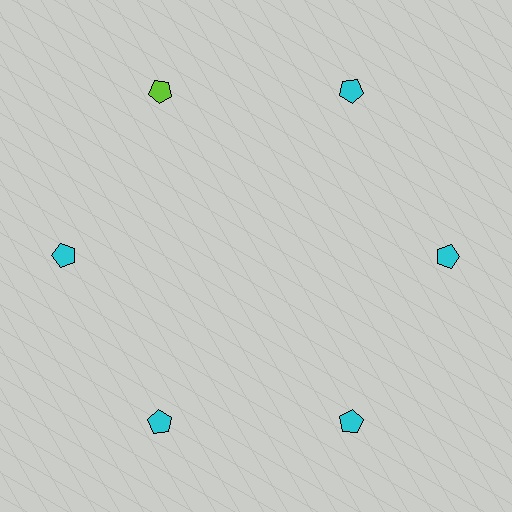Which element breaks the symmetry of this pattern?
The lime pentagon at roughly the 11 o'clock position breaks the symmetry. All other shapes are cyan pentagons.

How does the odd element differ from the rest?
It has a different color: lime instead of cyan.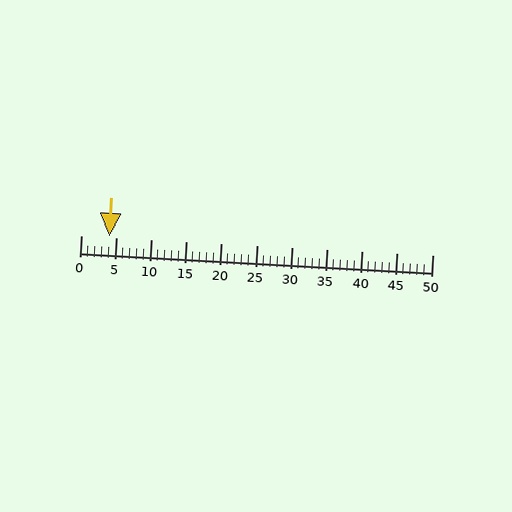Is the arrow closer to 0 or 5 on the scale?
The arrow is closer to 5.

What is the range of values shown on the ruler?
The ruler shows values from 0 to 50.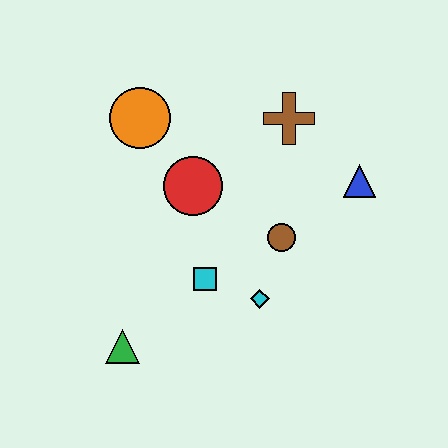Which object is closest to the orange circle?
The red circle is closest to the orange circle.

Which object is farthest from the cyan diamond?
The orange circle is farthest from the cyan diamond.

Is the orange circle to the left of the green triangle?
No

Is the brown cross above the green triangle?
Yes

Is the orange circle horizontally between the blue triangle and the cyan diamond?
No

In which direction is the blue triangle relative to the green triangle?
The blue triangle is to the right of the green triangle.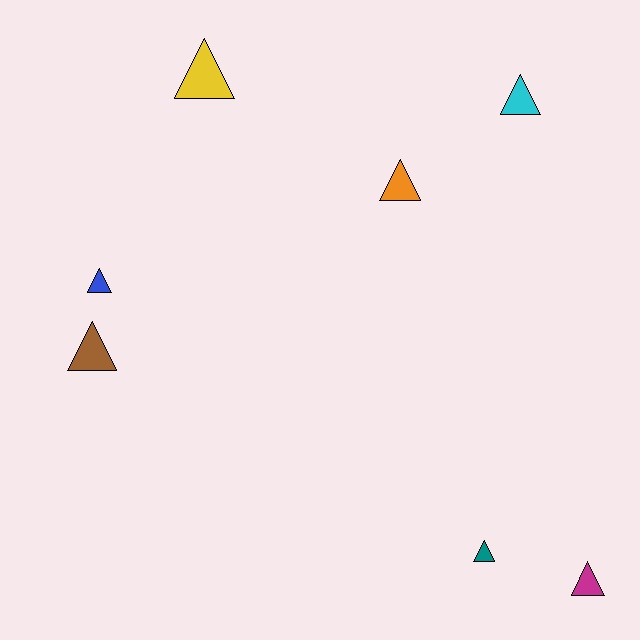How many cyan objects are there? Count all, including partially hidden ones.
There is 1 cyan object.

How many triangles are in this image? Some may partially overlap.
There are 7 triangles.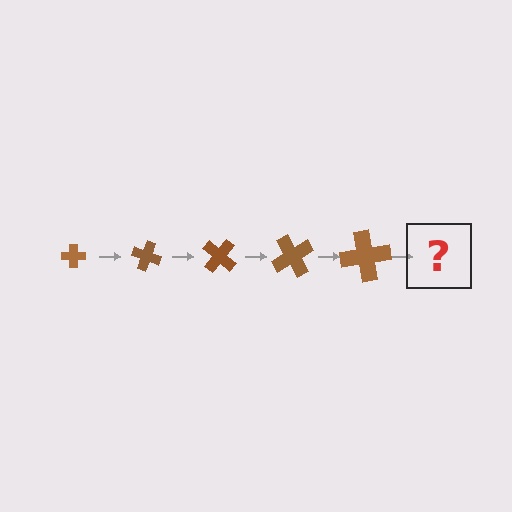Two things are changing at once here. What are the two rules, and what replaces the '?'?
The two rules are that the cross grows larger each step and it rotates 20 degrees each step. The '?' should be a cross, larger than the previous one and rotated 100 degrees from the start.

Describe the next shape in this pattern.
It should be a cross, larger than the previous one and rotated 100 degrees from the start.